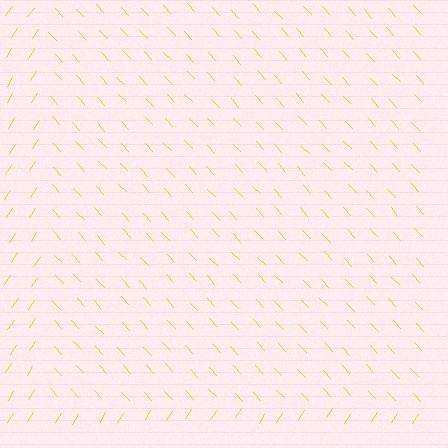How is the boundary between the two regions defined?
The boundary is defined purely by a change in line orientation (approximately 77 degrees difference). All lines are the same color and thickness.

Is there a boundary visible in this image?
Yes, there is a texture boundary formed by a change in line orientation.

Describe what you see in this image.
The image is filled with small yellow line segments. A rectangle region in the image has lines oriented differently from the surrounding lines, creating a visible texture boundary.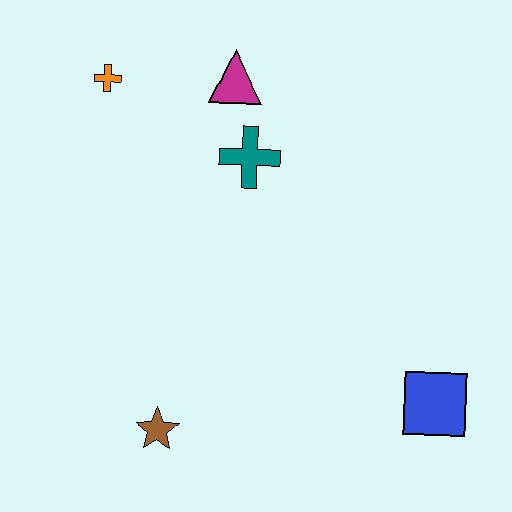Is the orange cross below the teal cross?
No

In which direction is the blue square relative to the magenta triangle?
The blue square is below the magenta triangle.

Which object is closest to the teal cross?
The magenta triangle is closest to the teal cross.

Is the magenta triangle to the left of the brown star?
No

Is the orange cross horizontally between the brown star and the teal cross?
No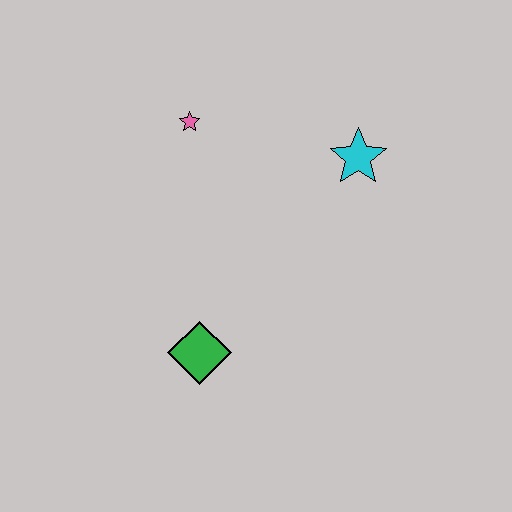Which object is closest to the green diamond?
The pink star is closest to the green diamond.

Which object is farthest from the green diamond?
The cyan star is farthest from the green diamond.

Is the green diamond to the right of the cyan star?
No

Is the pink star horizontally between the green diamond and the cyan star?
No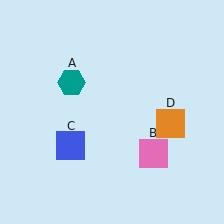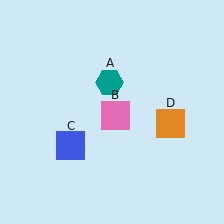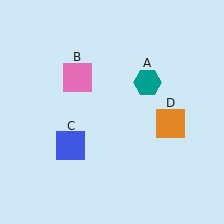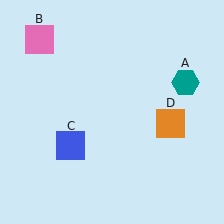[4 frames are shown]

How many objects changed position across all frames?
2 objects changed position: teal hexagon (object A), pink square (object B).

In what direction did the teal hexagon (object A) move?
The teal hexagon (object A) moved right.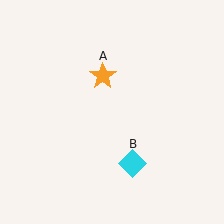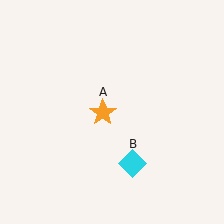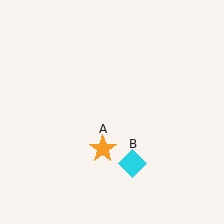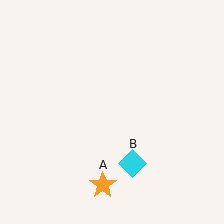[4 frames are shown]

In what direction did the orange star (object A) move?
The orange star (object A) moved down.